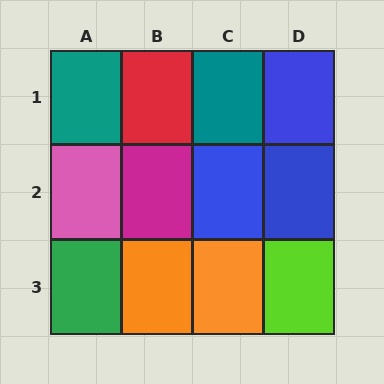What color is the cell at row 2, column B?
Magenta.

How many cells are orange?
2 cells are orange.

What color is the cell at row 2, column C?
Blue.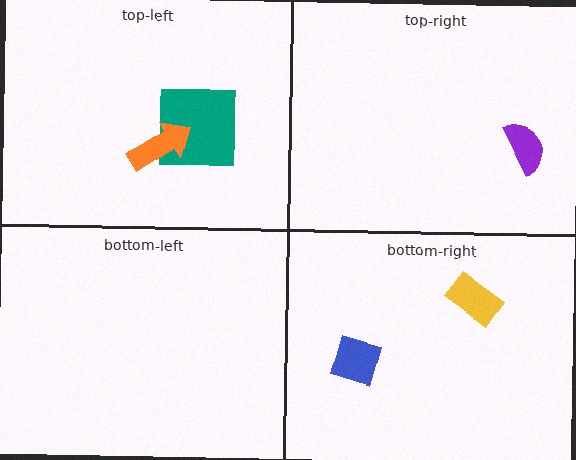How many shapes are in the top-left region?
2.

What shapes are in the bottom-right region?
The blue diamond, the yellow rectangle.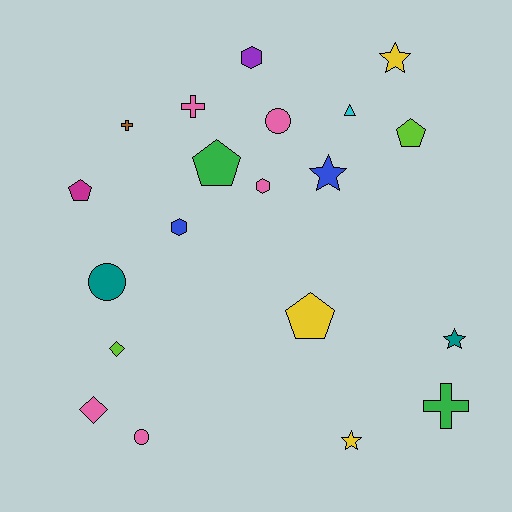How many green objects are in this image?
There are 2 green objects.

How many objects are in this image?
There are 20 objects.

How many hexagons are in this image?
There are 3 hexagons.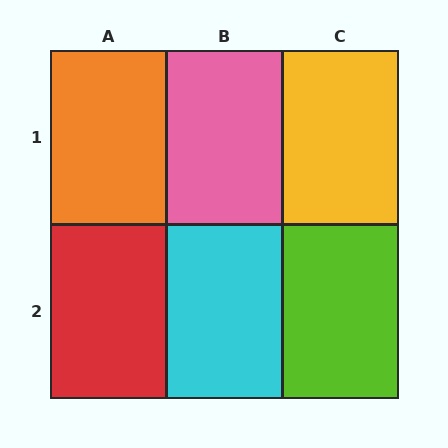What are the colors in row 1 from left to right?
Orange, pink, yellow.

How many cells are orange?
1 cell is orange.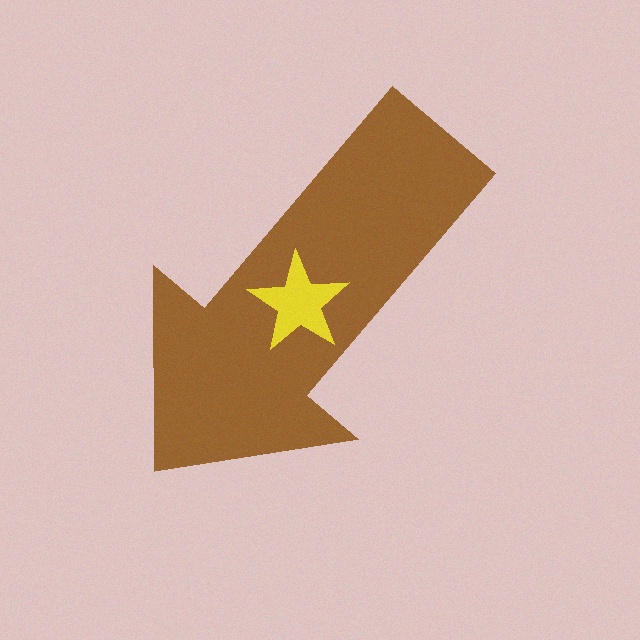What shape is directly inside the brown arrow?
The yellow star.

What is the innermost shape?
The yellow star.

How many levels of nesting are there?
2.